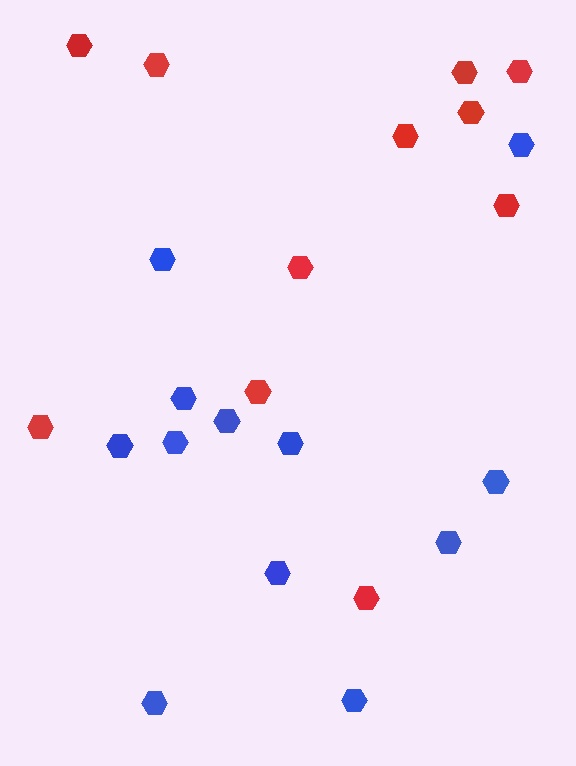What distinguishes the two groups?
There are 2 groups: one group of red hexagons (11) and one group of blue hexagons (12).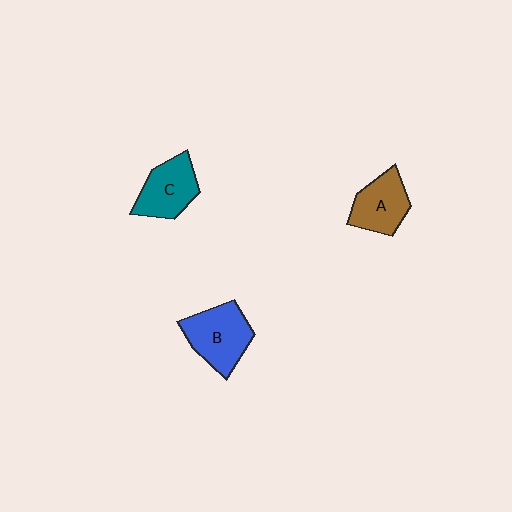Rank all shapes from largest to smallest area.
From largest to smallest: B (blue), C (teal), A (brown).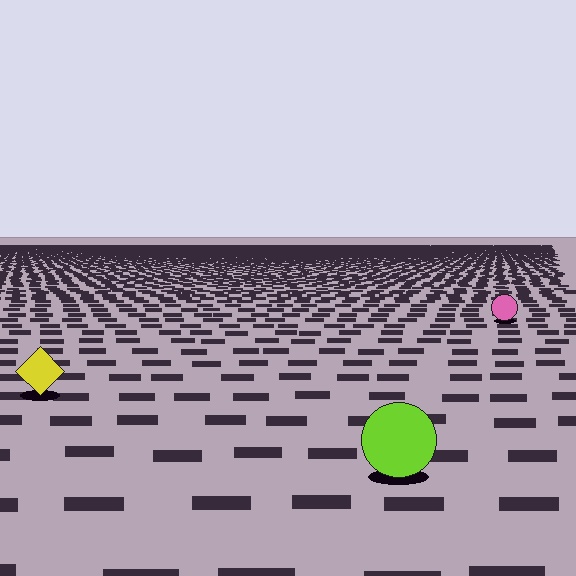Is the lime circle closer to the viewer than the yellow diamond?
Yes. The lime circle is closer — you can tell from the texture gradient: the ground texture is coarser near it.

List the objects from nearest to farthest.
From nearest to farthest: the lime circle, the yellow diamond, the pink circle.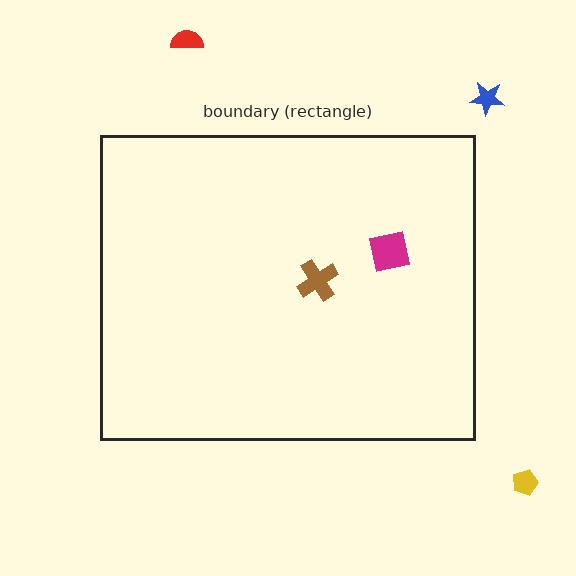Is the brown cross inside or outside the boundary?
Inside.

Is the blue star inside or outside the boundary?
Outside.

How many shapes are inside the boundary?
2 inside, 3 outside.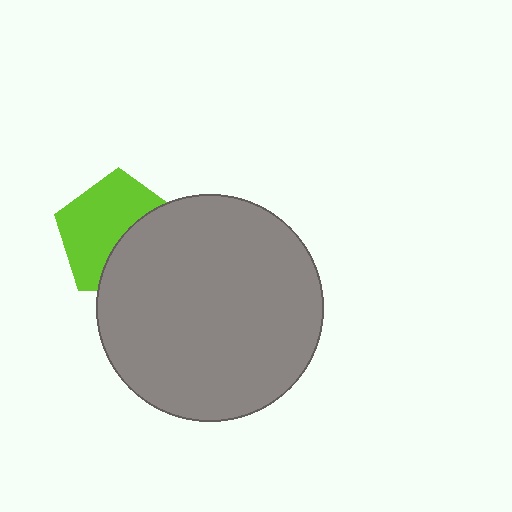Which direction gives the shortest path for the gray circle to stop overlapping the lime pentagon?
Moving toward the lower-right gives the shortest separation.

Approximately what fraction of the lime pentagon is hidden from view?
Roughly 42% of the lime pentagon is hidden behind the gray circle.